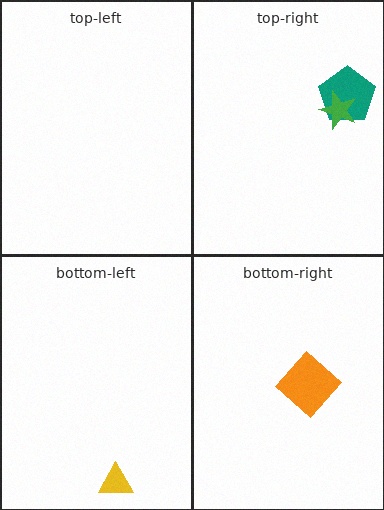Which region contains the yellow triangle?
The bottom-left region.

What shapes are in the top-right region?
The teal pentagon, the green star.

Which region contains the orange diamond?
The bottom-right region.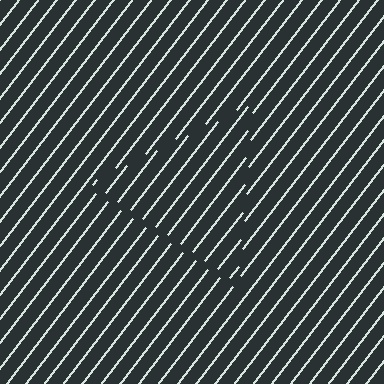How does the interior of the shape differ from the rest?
The interior of the shape contains the same grating, shifted by half a period — the contour is defined by the phase discontinuity where line-ends from the inner and outer gratings abut.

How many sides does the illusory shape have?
3 sides — the line-ends trace a triangle.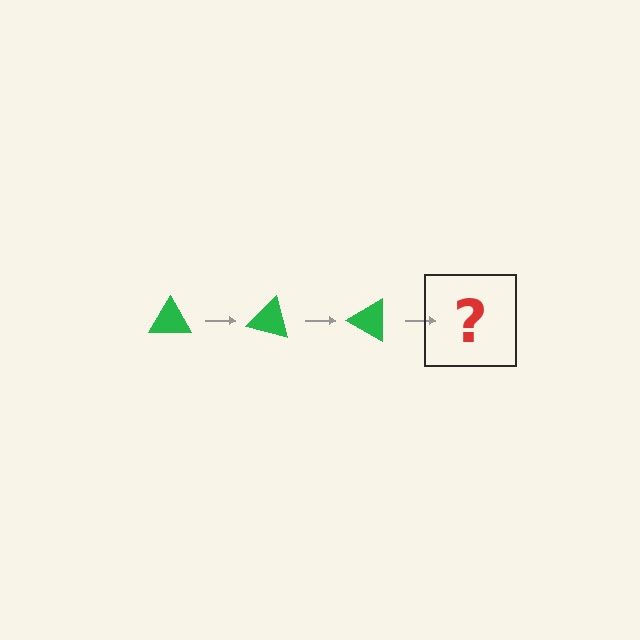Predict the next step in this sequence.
The next step is a green triangle rotated 45 degrees.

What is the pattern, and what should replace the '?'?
The pattern is that the triangle rotates 15 degrees each step. The '?' should be a green triangle rotated 45 degrees.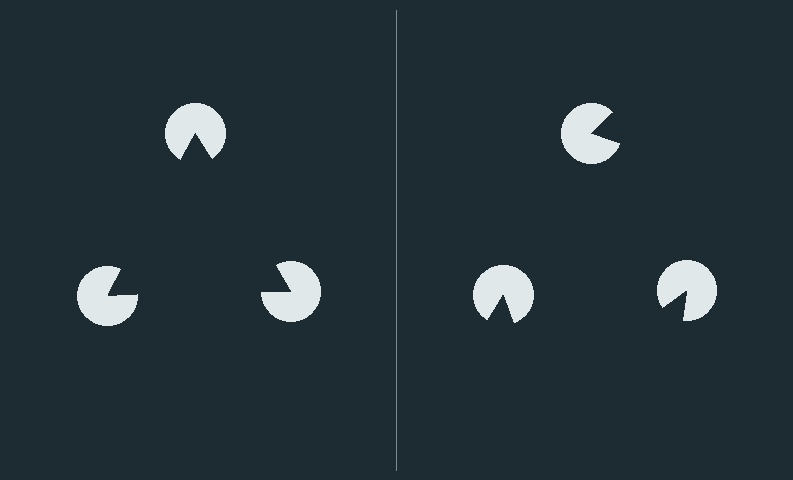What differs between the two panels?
The pac-man discs are positioned identically on both sides; only the wedge orientations differ. On the left they align to a triangle; on the right they are misaligned.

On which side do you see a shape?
An illusory triangle appears on the left side. On the right side the wedge cuts are rotated, so no coherent shape forms.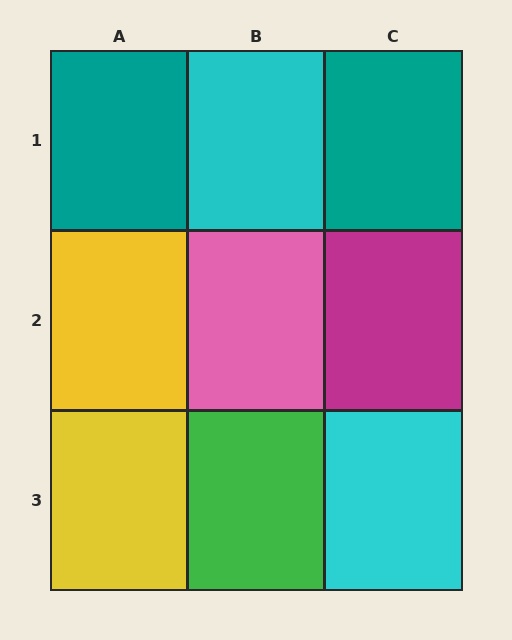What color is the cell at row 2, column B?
Pink.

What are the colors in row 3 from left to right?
Yellow, green, cyan.